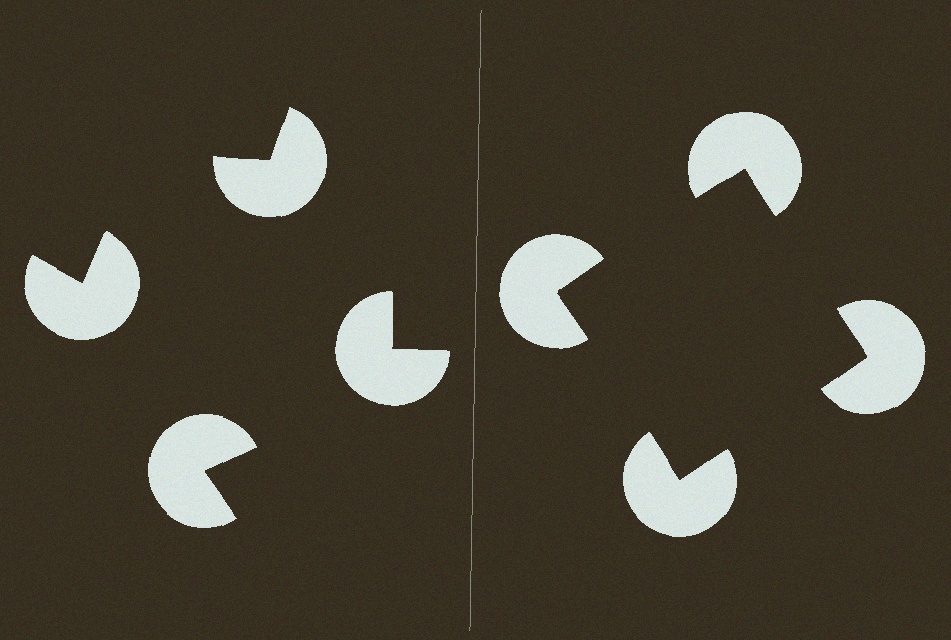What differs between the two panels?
The pac-man discs are positioned identically on both sides; only the wedge orientations differ. On the right they align to a square; on the left they are misaligned.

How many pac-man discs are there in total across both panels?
8 — 4 on each side.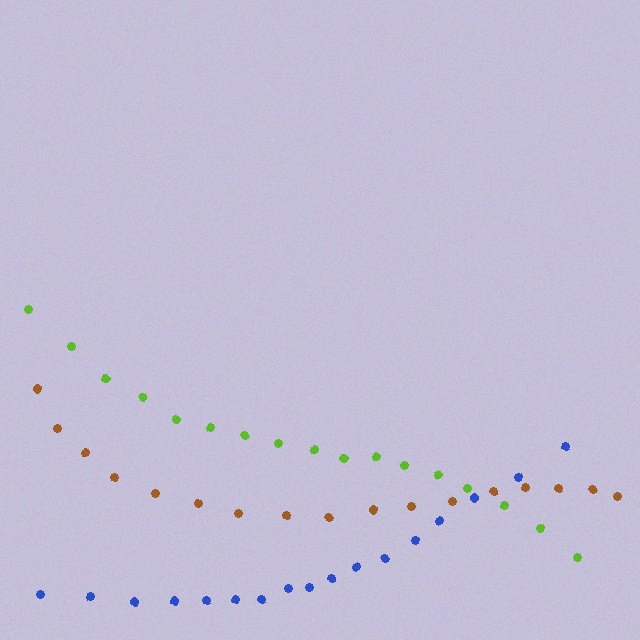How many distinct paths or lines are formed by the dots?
There are 3 distinct paths.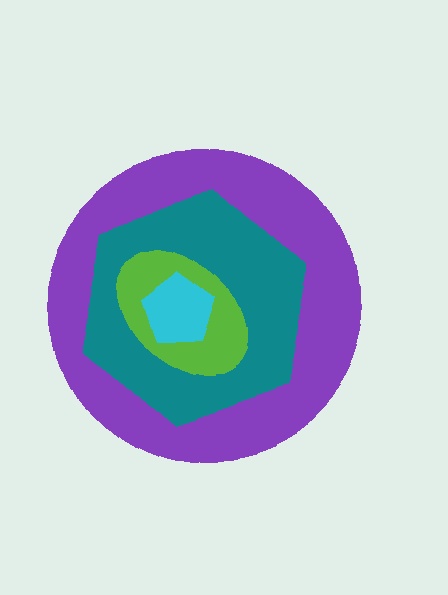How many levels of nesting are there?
4.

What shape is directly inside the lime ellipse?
The cyan pentagon.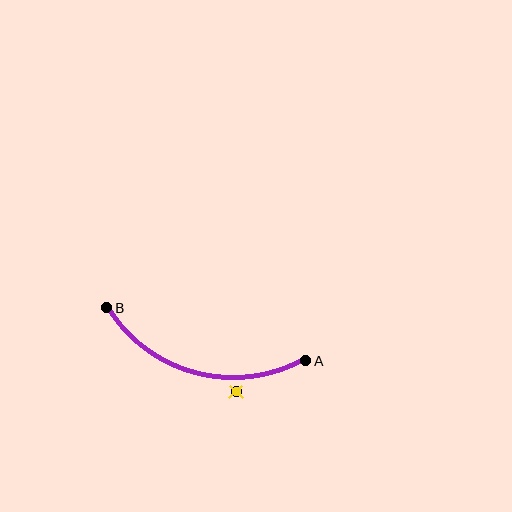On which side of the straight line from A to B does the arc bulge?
The arc bulges below the straight line connecting A and B.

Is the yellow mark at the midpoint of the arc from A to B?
No — the yellow mark does not lie on the arc at all. It sits slightly outside the curve.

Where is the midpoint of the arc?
The arc midpoint is the point on the curve farthest from the straight line joining A and B. It sits below that line.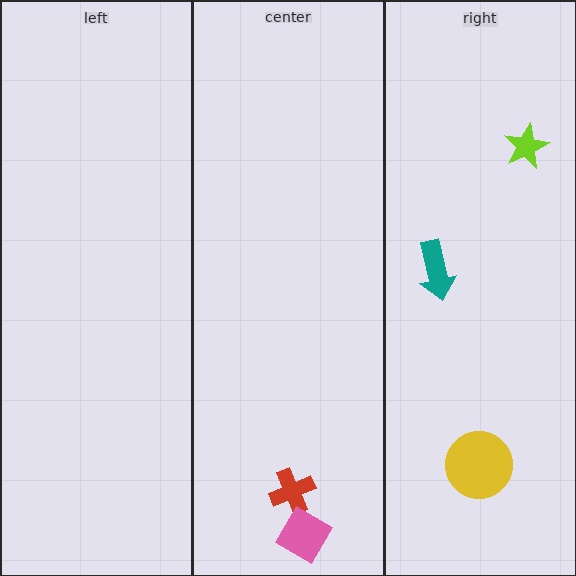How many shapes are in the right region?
3.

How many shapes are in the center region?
2.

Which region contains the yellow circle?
The right region.